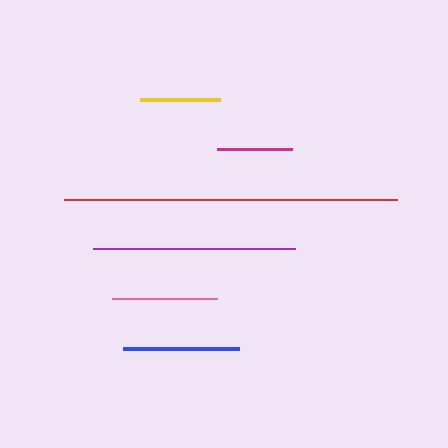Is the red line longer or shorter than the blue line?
The red line is longer than the blue line.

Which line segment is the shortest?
The magenta line is the shortest at approximately 75 pixels.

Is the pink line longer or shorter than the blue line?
The blue line is longer than the pink line.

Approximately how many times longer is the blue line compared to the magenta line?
The blue line is approximately 1.5 times the length of the magenta line.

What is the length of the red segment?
The red segment is approximately 333 pixels long.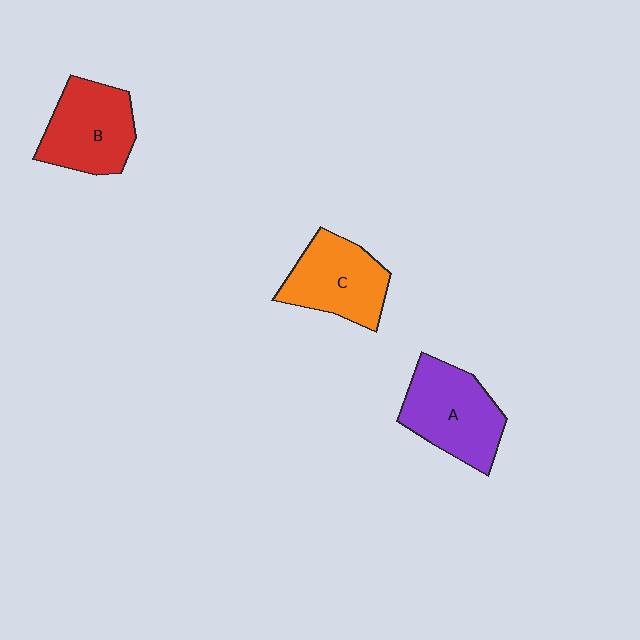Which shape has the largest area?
Shape A (purple).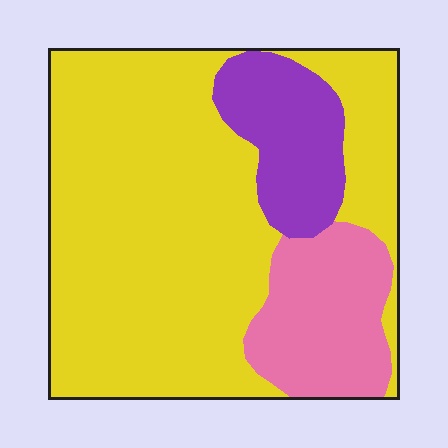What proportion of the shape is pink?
Pink takes up between a sixth and a third of the shape.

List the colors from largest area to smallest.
From largest to smallest: yellow, pink, purple.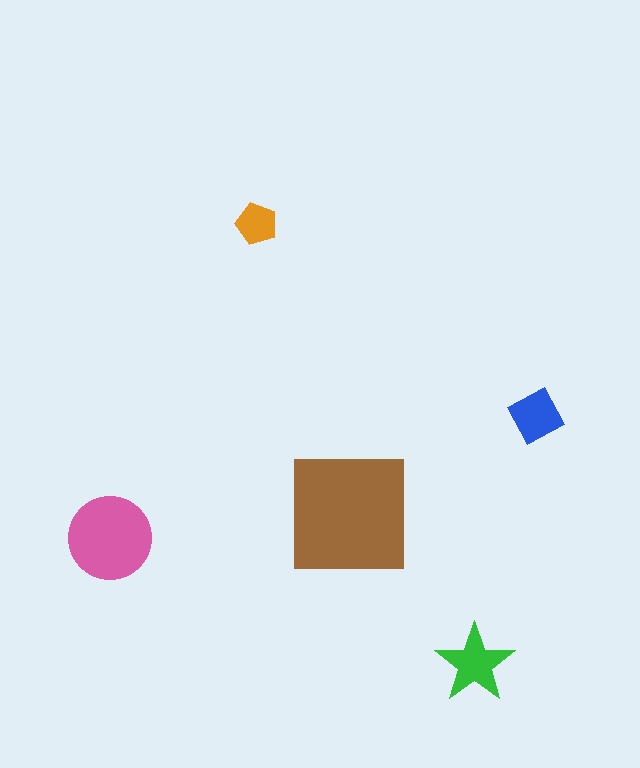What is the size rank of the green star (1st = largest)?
3rd.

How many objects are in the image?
There are 5 objects in the image.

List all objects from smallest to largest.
The orange pentagon, the blue diamond, the green star, the pink circle, the brown square.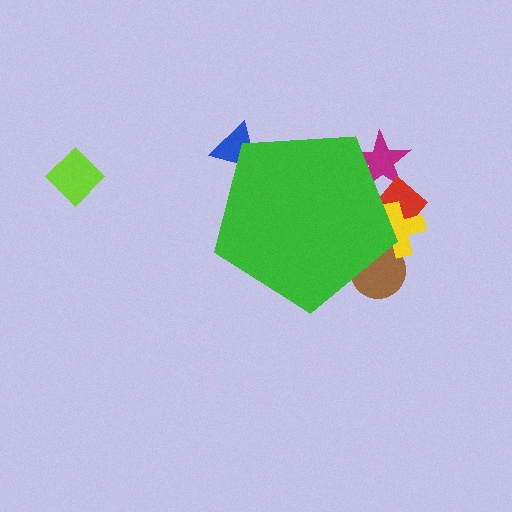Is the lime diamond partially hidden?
No, the lime diamond is fully visible.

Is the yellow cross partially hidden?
Yes, the yellow cross is partially hidden behind the green pentagon.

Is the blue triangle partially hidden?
Yes, the blue triangle is partially hidden behind the green pentagon.